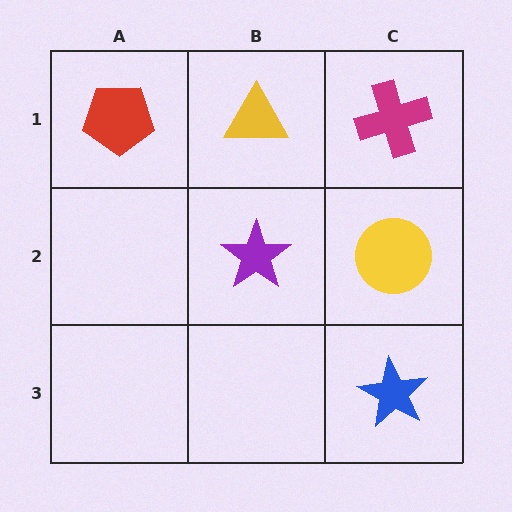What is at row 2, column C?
A yellow circle.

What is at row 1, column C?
A magenta cross.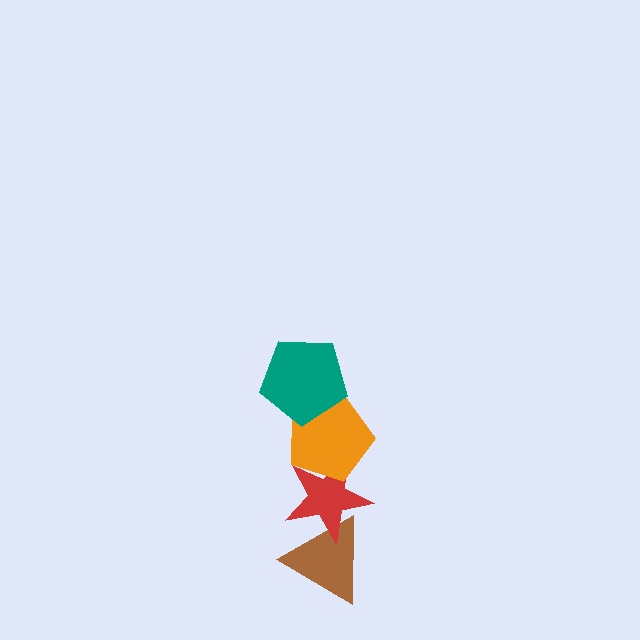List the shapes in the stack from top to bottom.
From top to bottom: the teal pentagon, the orange pentagon, the red star, the brown triangle.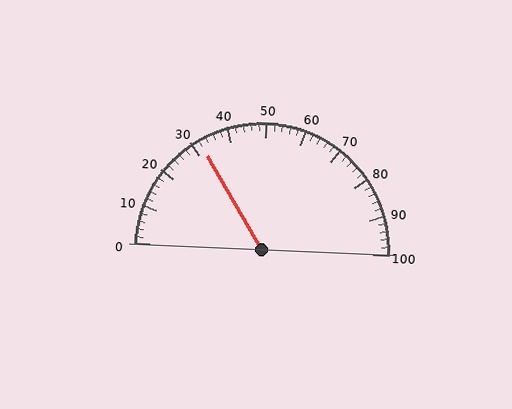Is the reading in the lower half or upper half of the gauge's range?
The reading is in the lower half of the range (0 to 100).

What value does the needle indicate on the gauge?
The needle indicates approximately 32.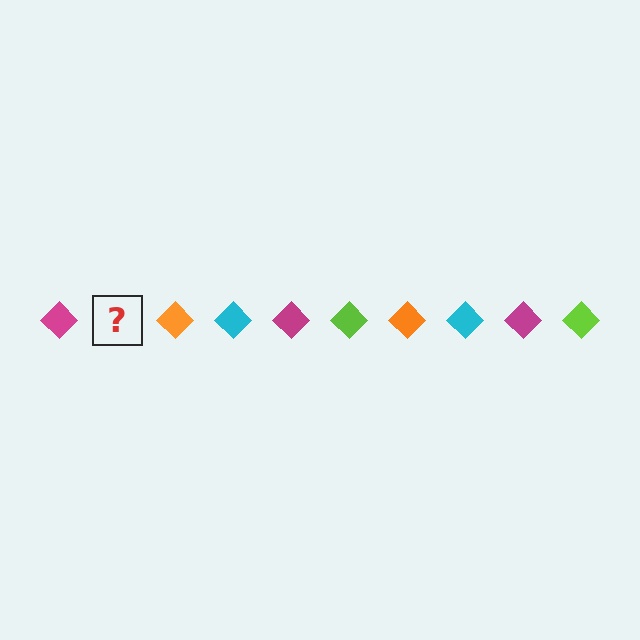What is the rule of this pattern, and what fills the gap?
The rule is that the pattern cycles through magenta, lime, orange, cyan diamonds. The gap should be filled with a lime diamond.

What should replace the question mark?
The question mark should be replaced with a lime diamond.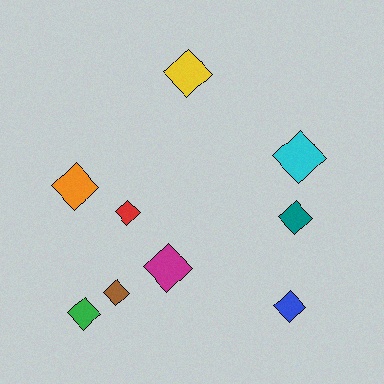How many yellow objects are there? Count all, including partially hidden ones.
There is 1 yellow object.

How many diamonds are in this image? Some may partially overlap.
There are 9 diamonds.